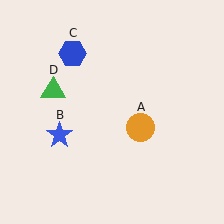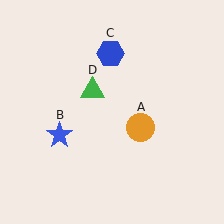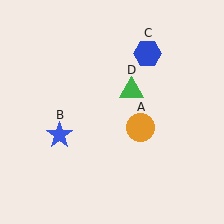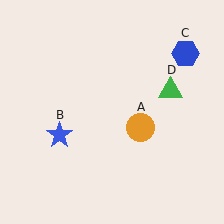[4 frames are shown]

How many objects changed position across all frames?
2 objects changed position: blue hexagon (object C), green triangle (object D).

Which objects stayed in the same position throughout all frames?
Orange circle (object A) and blue star (object B) remained stationary.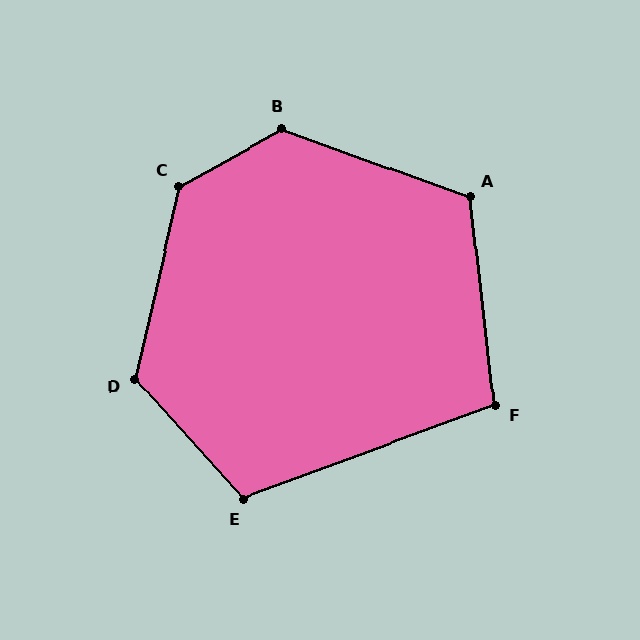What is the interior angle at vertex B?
Approximately 131 degrees (obtuse).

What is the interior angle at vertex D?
Approximately 125 degrees (obtuse).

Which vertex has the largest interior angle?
C, at approximately 132 degrees.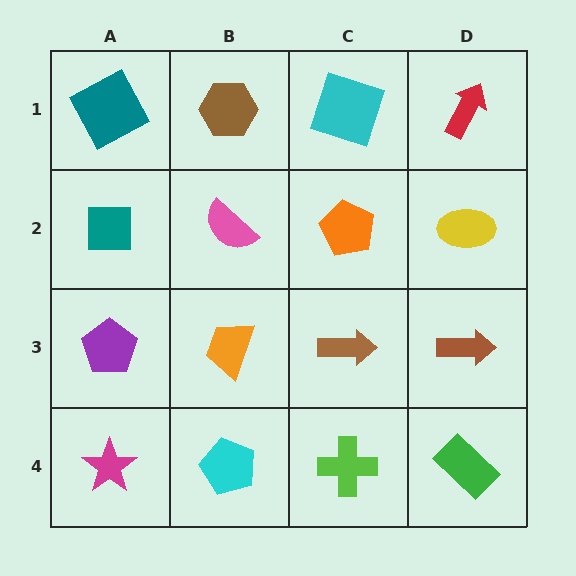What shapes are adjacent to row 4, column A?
A purple pentagon (row 3, column A), a cyan pentagon (row 4, column B).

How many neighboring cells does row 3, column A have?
3.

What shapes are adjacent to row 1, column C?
An orange pentagon (row 2, column C), a brown hexagon (row 1, column B), a red arrow (row 1, column D).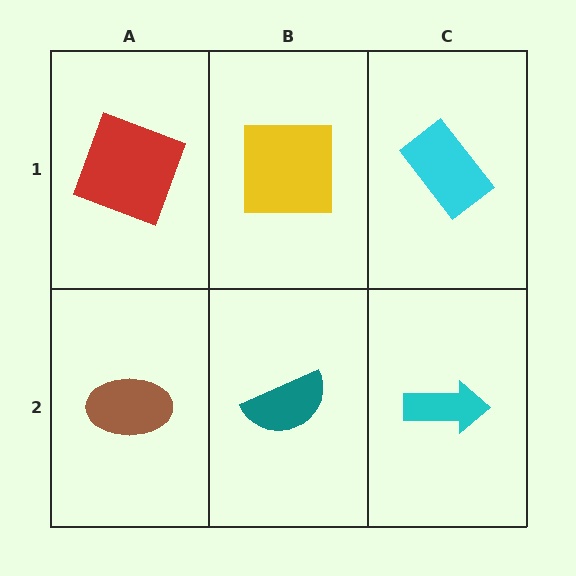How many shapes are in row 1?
3 shapes.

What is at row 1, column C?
A cyan rectangle.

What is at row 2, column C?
A cyan arrow.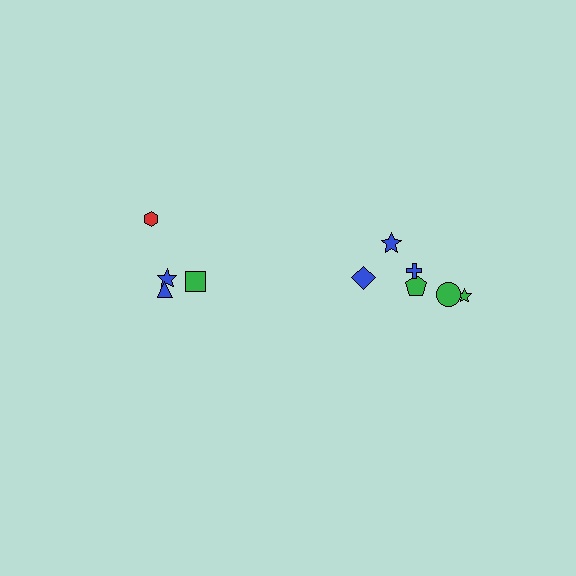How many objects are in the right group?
There are 6 objects.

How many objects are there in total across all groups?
There are 10 objects.